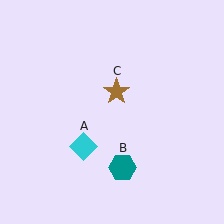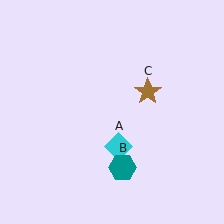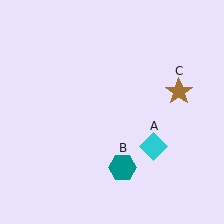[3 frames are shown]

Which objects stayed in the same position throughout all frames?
Teal hexagon (object B) remained stationary.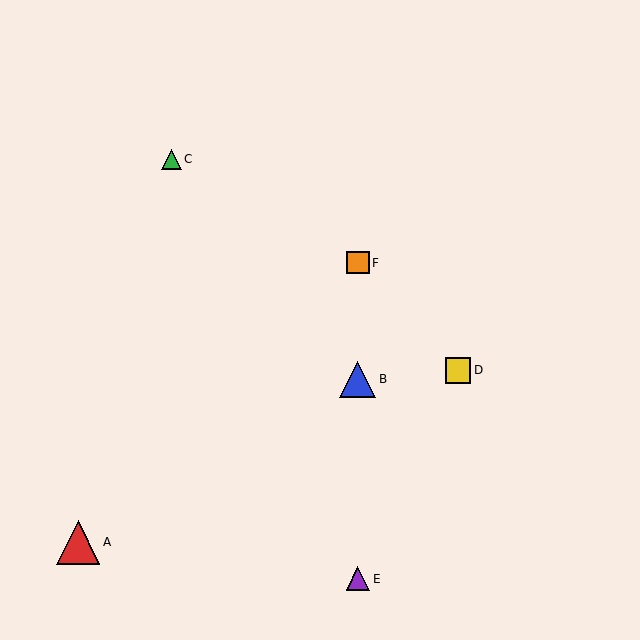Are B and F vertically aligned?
Yes, both are at x≈358.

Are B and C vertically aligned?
No, B is at x≈358 and C is at x≈171.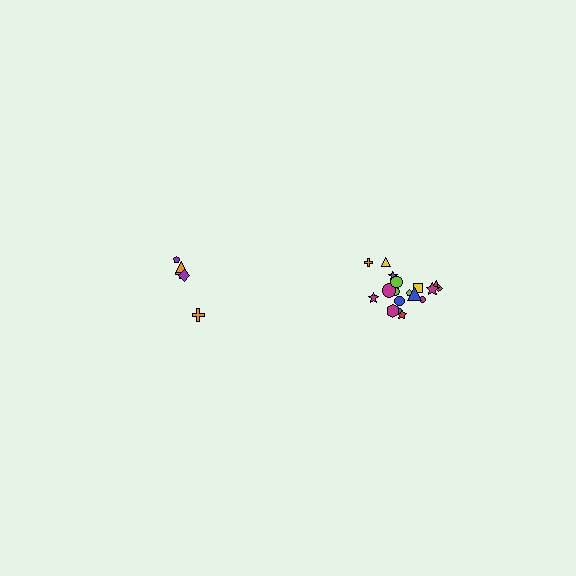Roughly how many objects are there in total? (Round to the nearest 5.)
Roughly 25 objects in total.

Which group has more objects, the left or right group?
The right group.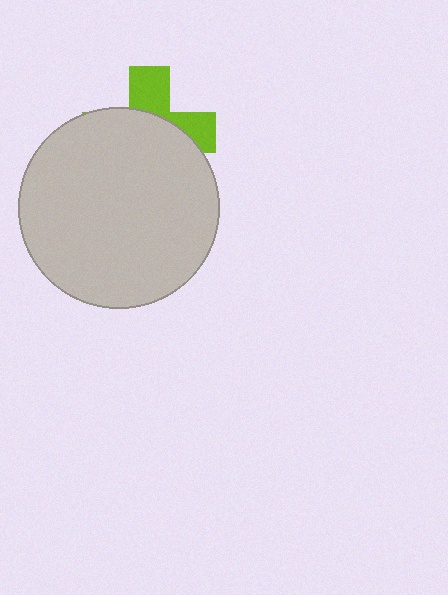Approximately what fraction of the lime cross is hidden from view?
Roughly 66% of the lime cross is hidden behind the light gray circle.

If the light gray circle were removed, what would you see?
You would see the complete lime cross.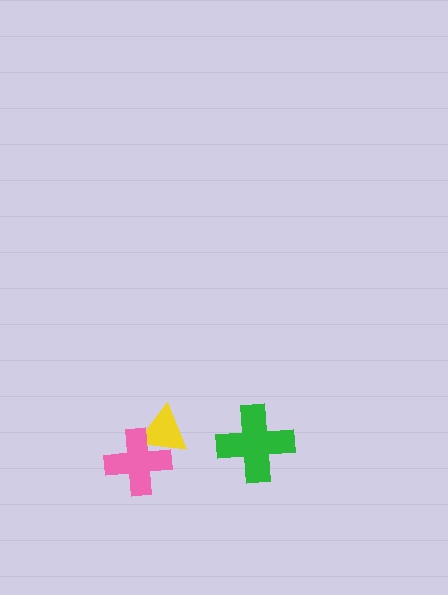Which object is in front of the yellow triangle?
The pink cross is in front of the yellow triangle.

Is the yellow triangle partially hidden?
Yes, it is partially covered by another shape.